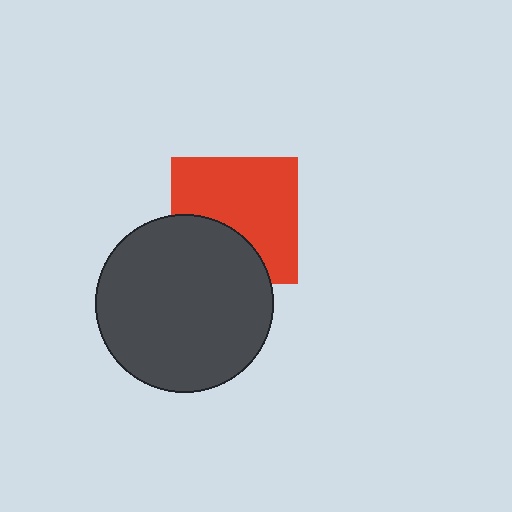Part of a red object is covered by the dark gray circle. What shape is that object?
It is a square.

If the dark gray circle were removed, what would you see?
You would see the complete red square.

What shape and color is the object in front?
The object in front is a dark gray circle.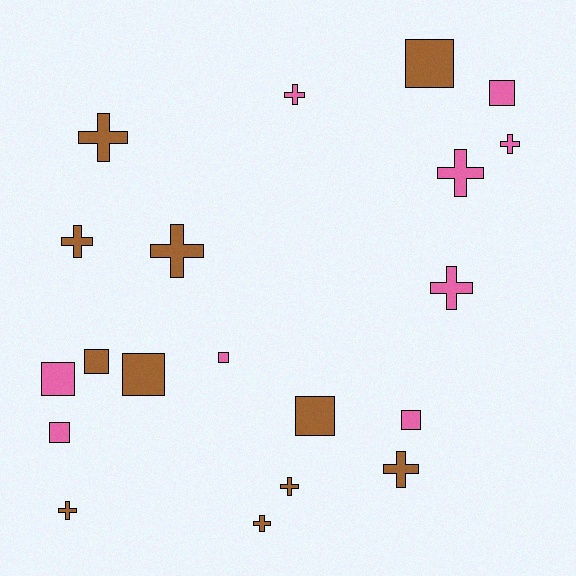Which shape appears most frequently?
Cross, with 11 objects.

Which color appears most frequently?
Brown, with 11 objects.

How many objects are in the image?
There are 20 objects.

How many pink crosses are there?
There are 4 pink crosses.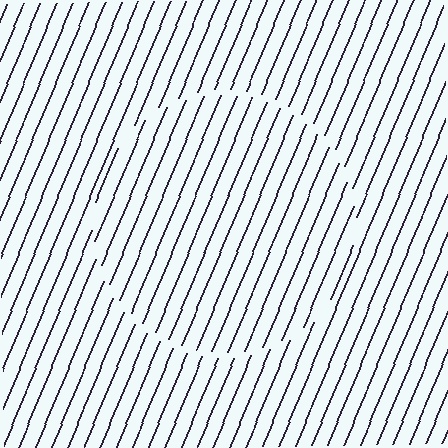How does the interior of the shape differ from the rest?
The interior of the shape contains the same grating, shifted by half a period — the contour is defined by the phase discontinuity where line-ends from the inner and outer gratings abut.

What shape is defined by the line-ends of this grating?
An illusory circle. The interior of the shape contains the same grating, shifted by half a period — the contour is defined by the phase discontinuity where line-ends from the inner and outer gratings abut.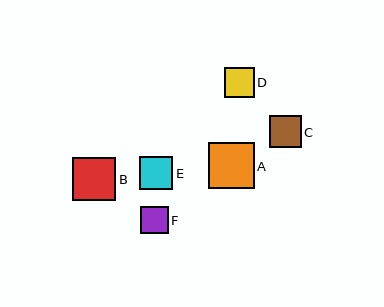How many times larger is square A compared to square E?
Square A is approximately 1.4 times the size of square E.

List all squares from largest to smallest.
From largest to smallest: A, B, E, C, D, F.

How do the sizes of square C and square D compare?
Square C and square D are approximately the same size.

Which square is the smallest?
Square F is the smallest with a size of approximately 27 pixels.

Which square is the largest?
Square A is the largest with a size of approximately 46 pixels.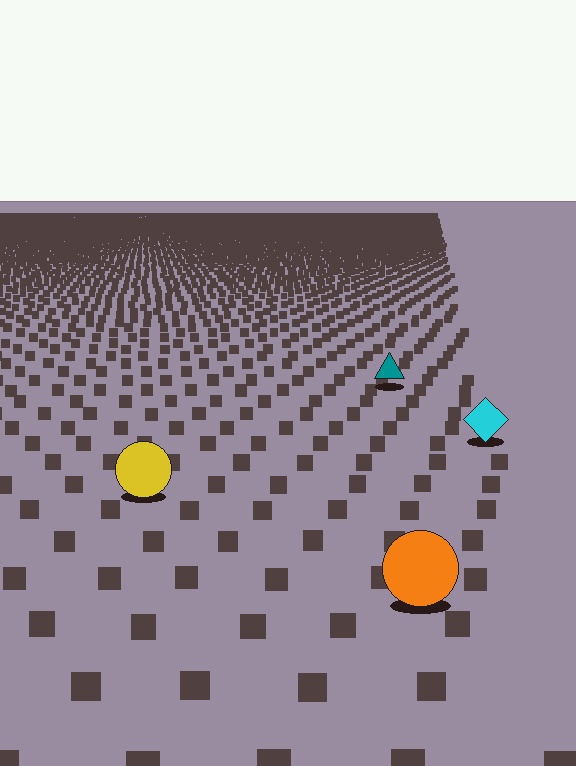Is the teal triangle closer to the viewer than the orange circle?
No. The orange circle is closer — you can tell from the texture gradient: the ground texture is coarser near it.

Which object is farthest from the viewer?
The teal triangle is farthest from the viewer. It appears smaller and the ground texture around it is denser.